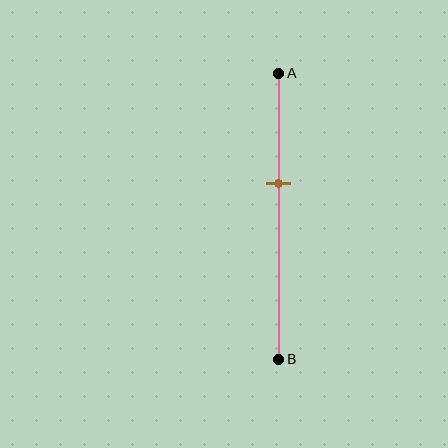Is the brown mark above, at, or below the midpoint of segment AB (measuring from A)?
The brown mark is above the midpoint of segment AB.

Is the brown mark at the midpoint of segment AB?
No, the mark is at about 40% from A, not at the 50% midpoint.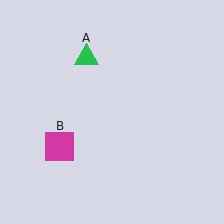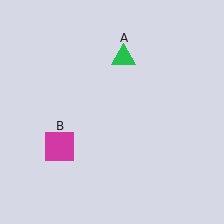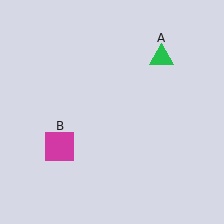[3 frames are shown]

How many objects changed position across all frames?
1 object changed position: green triangle (object A).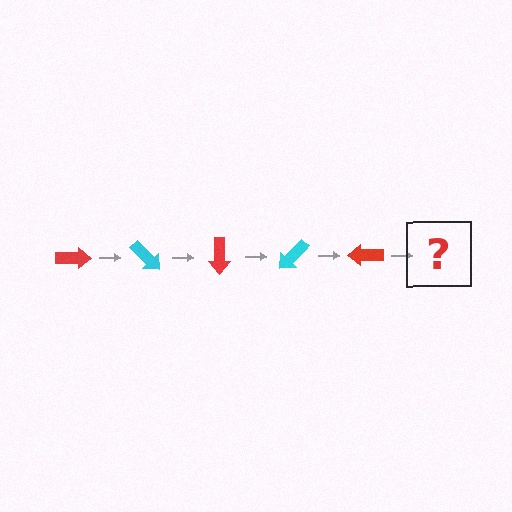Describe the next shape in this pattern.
It should be a cyan arrow, rotated 225 degrees from the start.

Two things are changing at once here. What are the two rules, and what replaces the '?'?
The two rules are that it rotates 45 degrees each step and the color cycles through red and cyan. The '?' should be a cyan arrow, rotated 225 degrees from the start.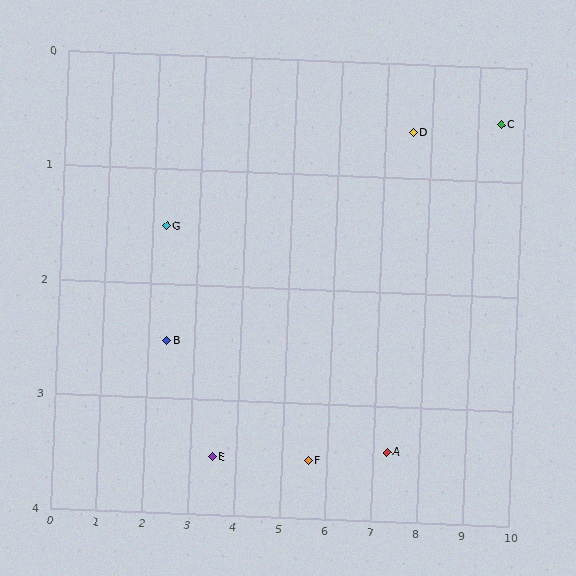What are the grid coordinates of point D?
Point D is at approximately (7.6, 0.6).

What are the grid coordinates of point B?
Point B is at approximately (2.4, 2.5).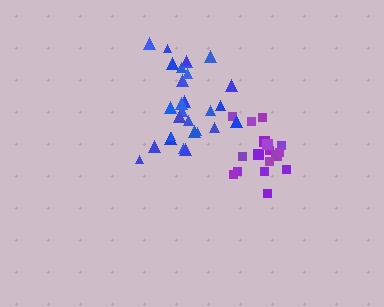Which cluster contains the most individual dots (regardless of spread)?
Blue (28).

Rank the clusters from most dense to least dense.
purple, blue.